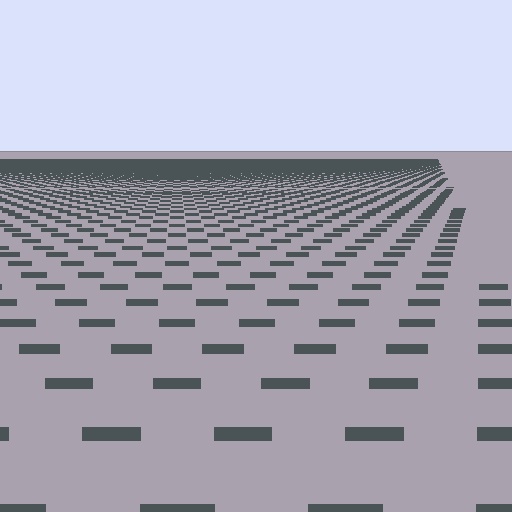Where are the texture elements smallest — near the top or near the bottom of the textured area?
Near the top.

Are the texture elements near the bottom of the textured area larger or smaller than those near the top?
Larger. Near the bottom, elements are closer to the viewer and appear at a bigger on-screen size.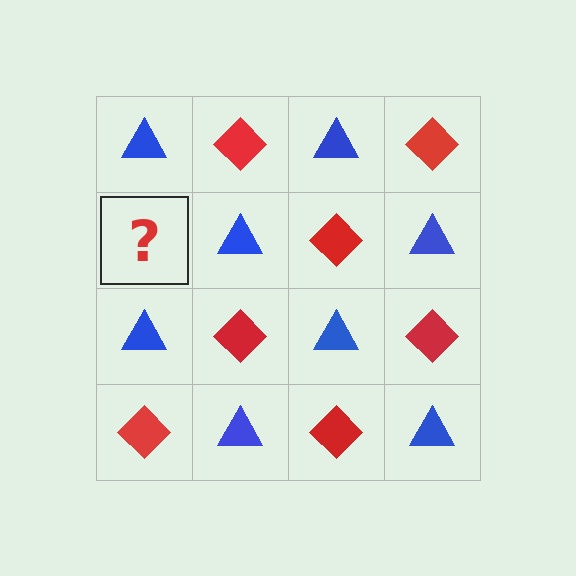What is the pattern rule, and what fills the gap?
The rule is that it alternates blue triangle and red diamond in a checkerboard pattern. The gap should be filled with a red diamond.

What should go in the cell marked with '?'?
The missing cell should contain a red diamond.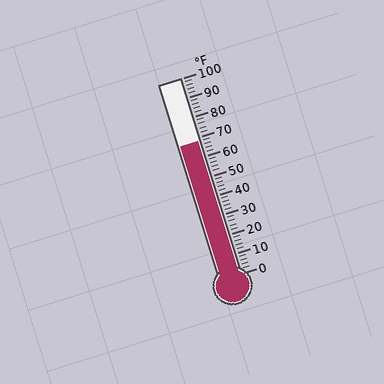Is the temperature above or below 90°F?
The temperature is below 90°F.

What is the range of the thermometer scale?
The thermometer scale ranges from 0°F to 100°F.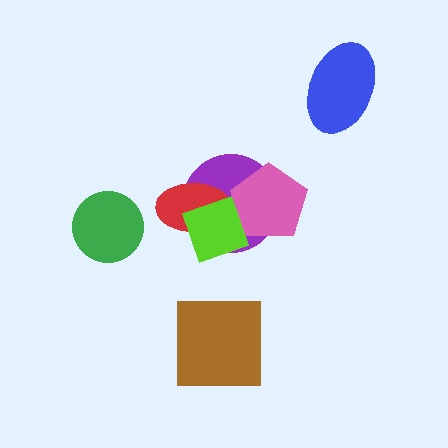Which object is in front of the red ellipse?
The lime diamond is in front of the red ellipse.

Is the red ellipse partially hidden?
Yes, it is partially covered by another shape.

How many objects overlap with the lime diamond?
3 objects overlap with the lime diamond.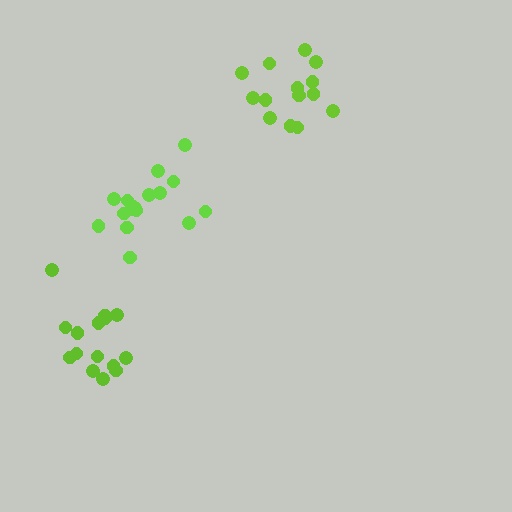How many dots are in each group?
Group 1: 15 dots, Group 2: 17 dots, Group 3: 14 dots (46 total).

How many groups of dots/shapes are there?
There are 3 groups.